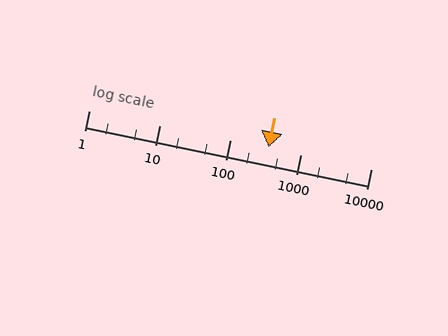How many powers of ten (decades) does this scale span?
The scale spans 4 decades, from 1 to 10000.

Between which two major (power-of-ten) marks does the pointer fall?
The pointer is between 100 and 1000.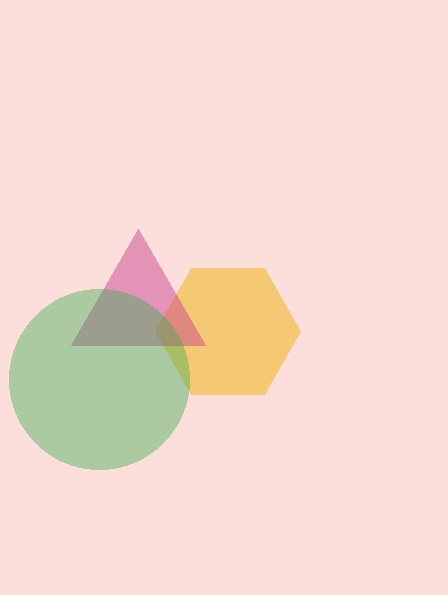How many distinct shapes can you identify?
There are 3 distinct shapes: a yellow hexagon, a magenta triangle, a green circle.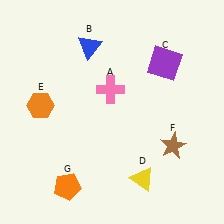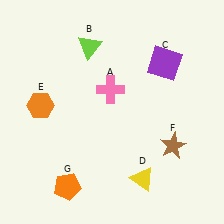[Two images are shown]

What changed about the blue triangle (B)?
In Image 1, B is blue. In Image 2, it changed to lime.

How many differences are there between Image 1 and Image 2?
There is 1 difference between the two images.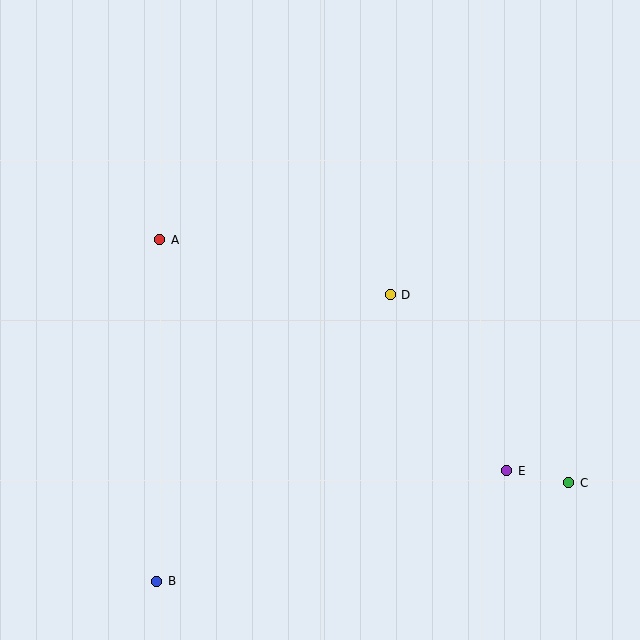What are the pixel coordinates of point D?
Point D is at (390, 295).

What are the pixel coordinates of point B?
Point B is at (157, 581).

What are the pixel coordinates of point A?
Point A is at (160, 240).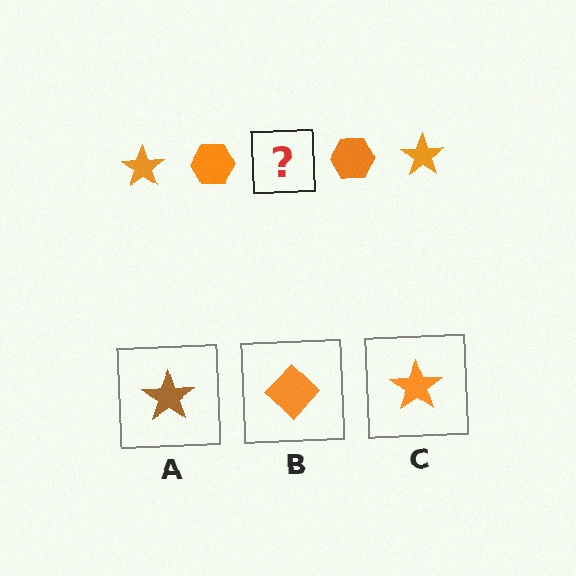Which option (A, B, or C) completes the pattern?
C.